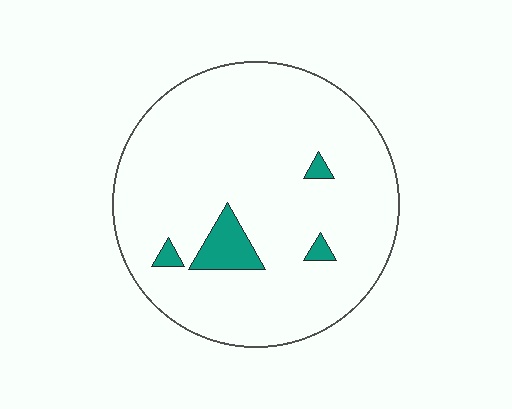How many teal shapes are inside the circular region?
4.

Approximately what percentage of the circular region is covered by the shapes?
Approximately 5%.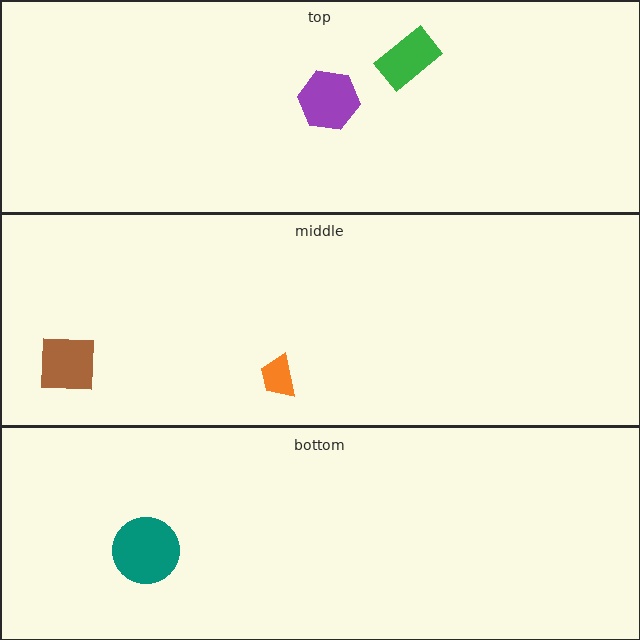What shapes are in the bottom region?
The teal circle.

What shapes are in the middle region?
The brown square, the orange trapezoid.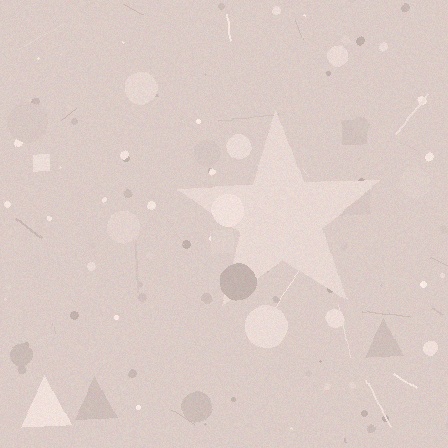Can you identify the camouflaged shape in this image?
The camouflaged shape is a star.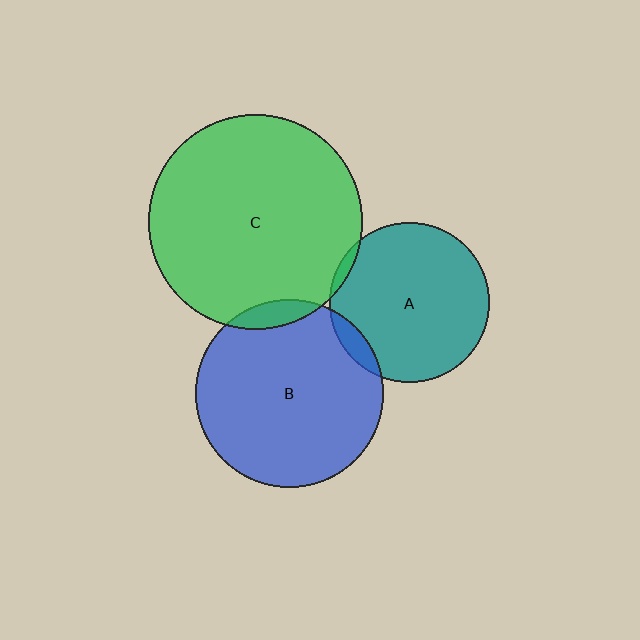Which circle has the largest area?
Circle C (green).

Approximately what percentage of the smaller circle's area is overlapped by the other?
Approximately 5%.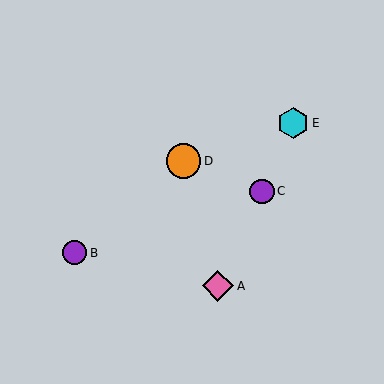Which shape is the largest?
The orange circle (labeled D) is the largest.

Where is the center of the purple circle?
The center of the purple circle is at (75, 253).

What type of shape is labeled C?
Shape C is a purple circle.